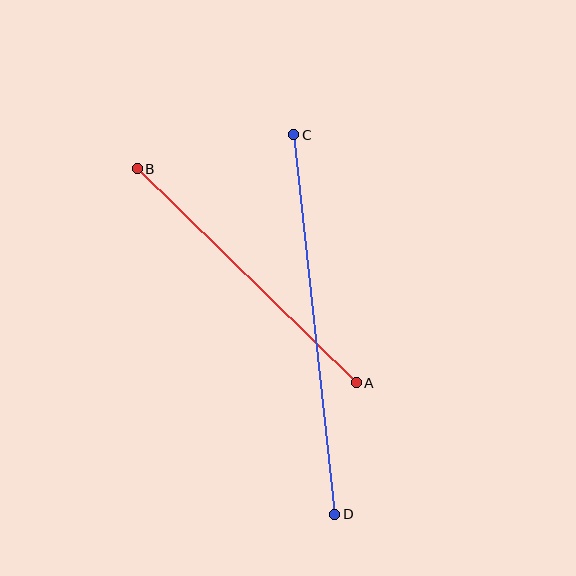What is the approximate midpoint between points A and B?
The midpoint is at approximately (247, 276) pixels.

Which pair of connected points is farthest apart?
Points C and D are farthest apart.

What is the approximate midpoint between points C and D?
The midpoint is at approximately (314, 325) pixels.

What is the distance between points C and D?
The distance is approximately 382 pixels.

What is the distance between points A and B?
The distance is approximately 306 pixels.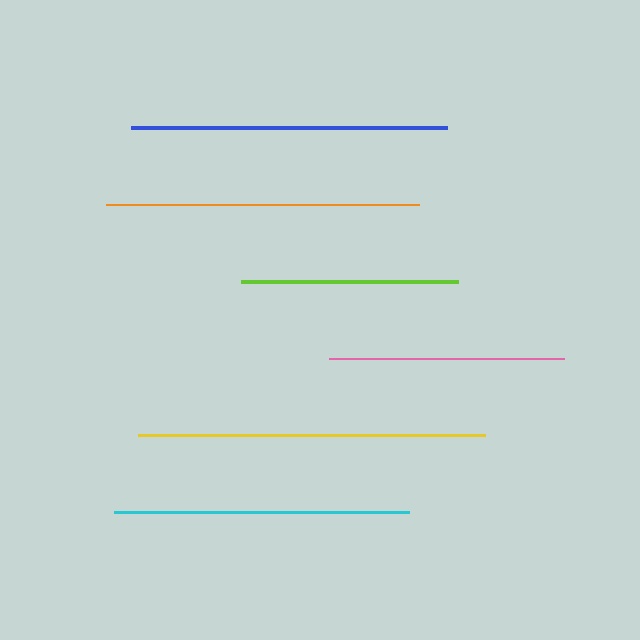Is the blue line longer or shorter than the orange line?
The blue line is longer than the orange line.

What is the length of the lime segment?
The lime segment is approximately 217 pixels long.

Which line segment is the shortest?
The lime line is the shortest at approximately 217 pixels.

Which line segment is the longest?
The yellow line is the longest at approximately 347 pixels.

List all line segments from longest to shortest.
From longest to shortest: yellow, blue, orange, cyan, pink, lime.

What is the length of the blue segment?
The blue segment is approximately 316 pixels long.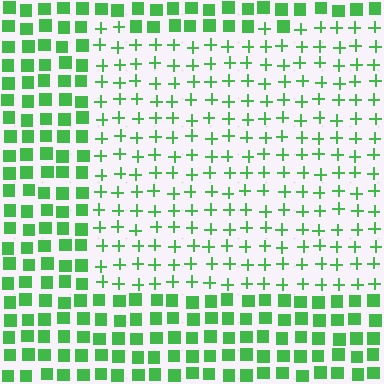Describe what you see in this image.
The image is filled with small green elements arranged in a uniform grid. A rectangle-shaped region contains plus signs, while the surrounding area contains squares. The boundary is defined purely by the change in element shape.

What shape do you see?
I see a rectangle.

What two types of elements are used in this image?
The image uses plus signs inside the rectangle region and squares outside it.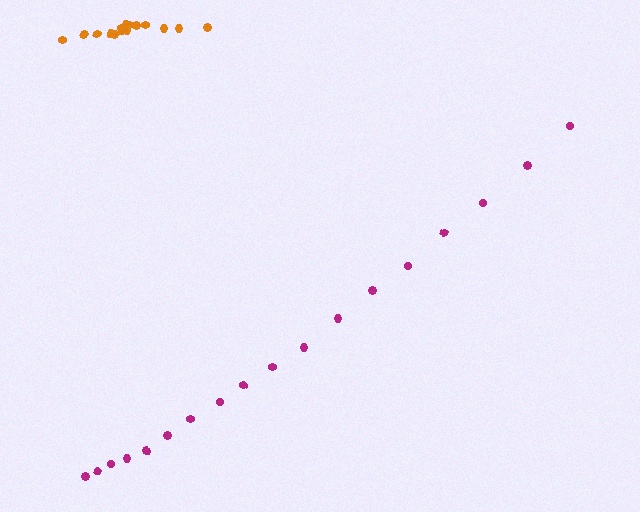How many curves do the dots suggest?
There are 2 distinct paths.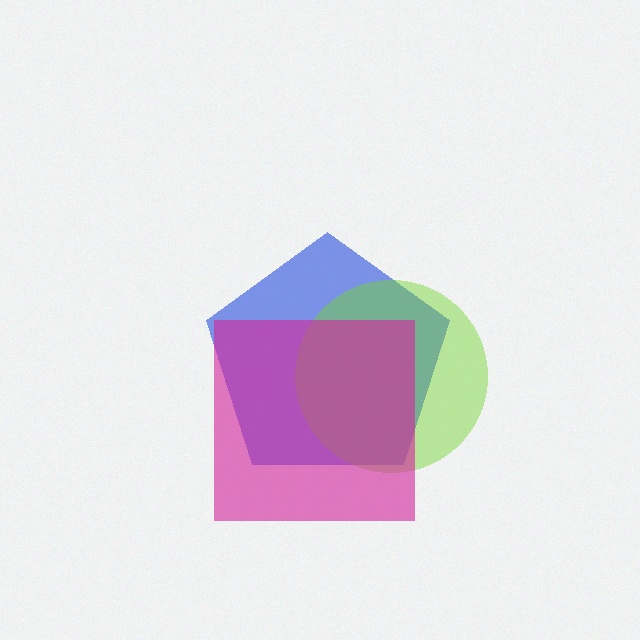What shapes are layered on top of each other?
The layered shapes are: a blue pentagon, a lime circle, a magenta square.